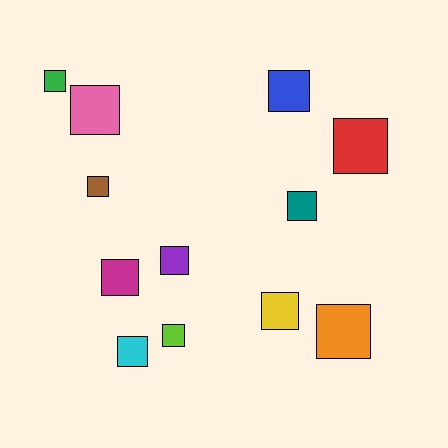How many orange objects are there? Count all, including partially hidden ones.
There is 1 orange object.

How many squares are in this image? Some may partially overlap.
There are 12 squares.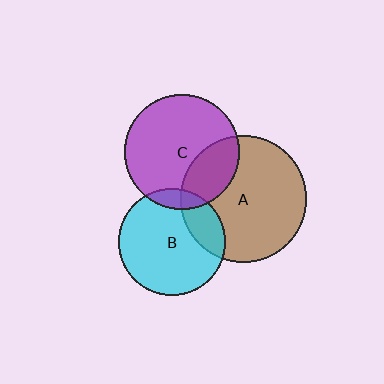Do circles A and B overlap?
Yes.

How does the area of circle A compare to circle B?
Approximately 1.4 times.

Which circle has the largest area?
Circle A (brown).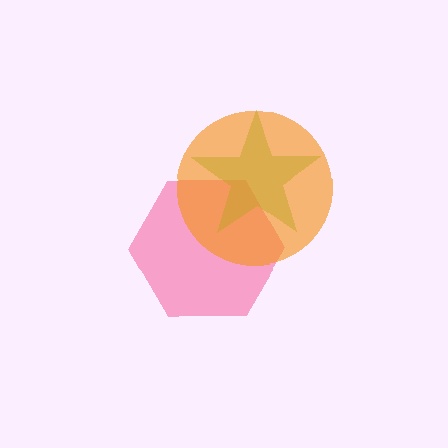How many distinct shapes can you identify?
There are 3 distinct shapes: a pink hexagon, a lime star, an orange circle.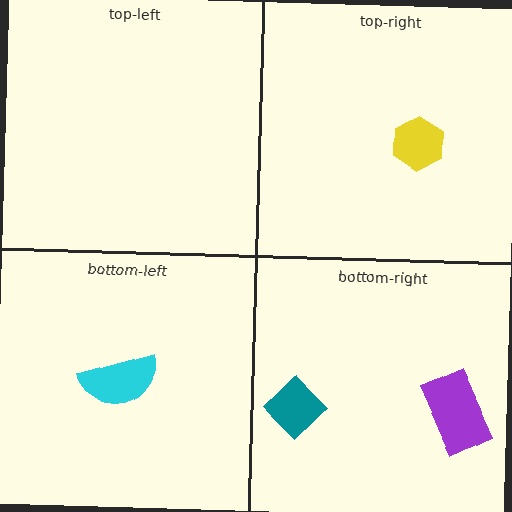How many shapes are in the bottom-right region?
2.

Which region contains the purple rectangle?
The bottom-right region.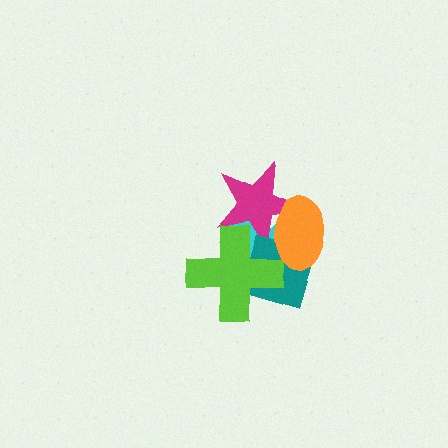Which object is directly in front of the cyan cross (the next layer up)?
The magenta star is directly in front of the cyan cross.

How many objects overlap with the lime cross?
4 objects overlap with the lime cross.